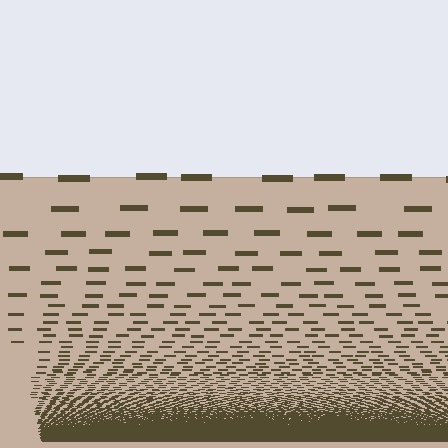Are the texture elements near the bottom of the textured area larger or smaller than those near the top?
Smaller. The gradient is inverted — elements near the bottom are smaller and denser.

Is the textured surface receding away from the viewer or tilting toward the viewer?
The surface appears to tilt toward the viewer. Texture elements get larger and sparser toward the top.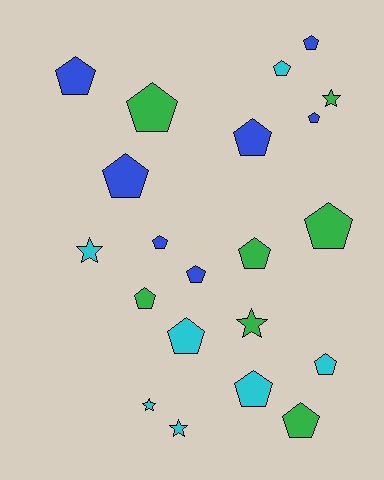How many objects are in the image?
There are 21 objects.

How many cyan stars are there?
There are 3 cyan stars.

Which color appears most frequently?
Cyan, with 7 objects.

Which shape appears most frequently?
Pentagon, with 16 objects.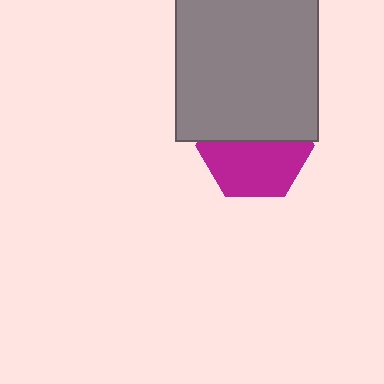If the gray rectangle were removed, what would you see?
You would see the complete magenta hexagon.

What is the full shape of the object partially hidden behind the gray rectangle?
The partially hidden object is a magenta hexagon.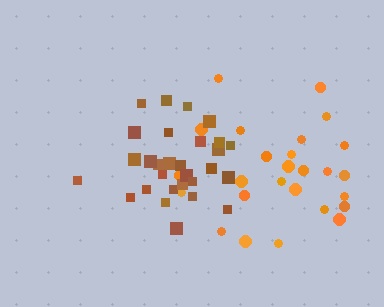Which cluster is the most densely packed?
Brown.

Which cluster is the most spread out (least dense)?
Orange.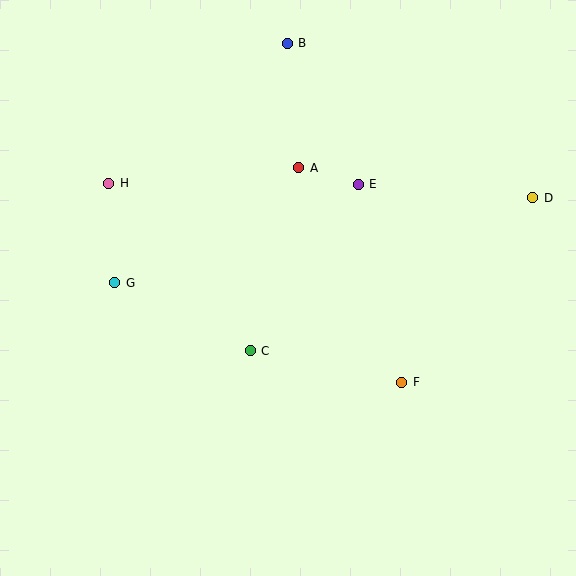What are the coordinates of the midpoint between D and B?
The midpoint between D and B is at (410, 121).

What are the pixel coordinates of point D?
Point D is at (533, 198).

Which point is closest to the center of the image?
Point C at (250, 351) is closest to the center.